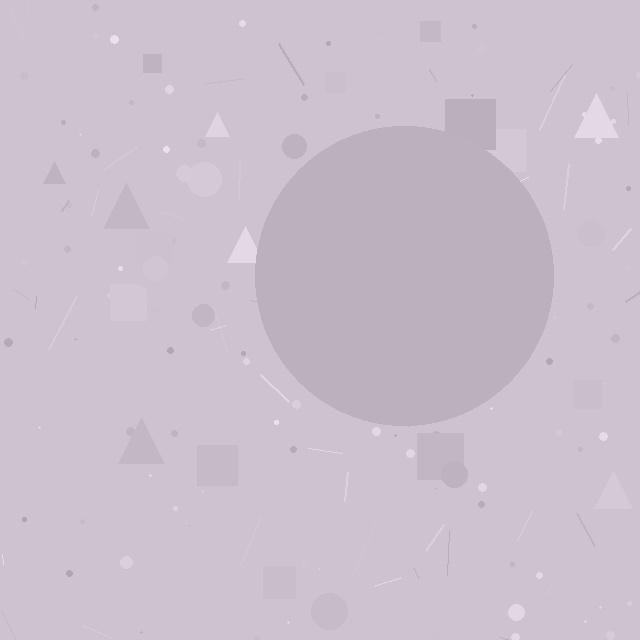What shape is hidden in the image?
A circle is hidden in the image.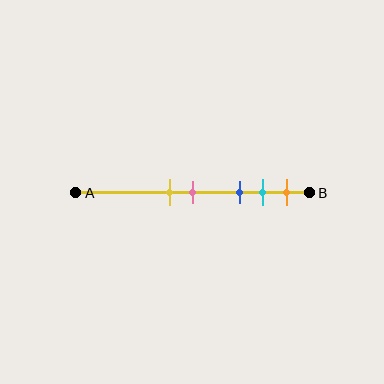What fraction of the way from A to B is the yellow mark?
The yellow mark is approximately 40% (0.4) of the way from A to B.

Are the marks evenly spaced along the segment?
No, the marks are not evenly spaced.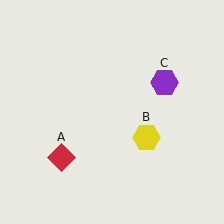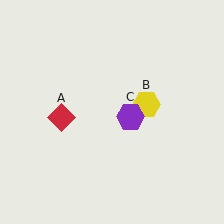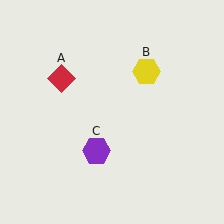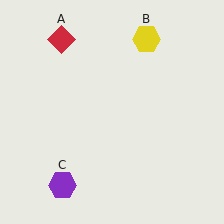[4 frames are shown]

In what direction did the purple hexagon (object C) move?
The purple hexagon (object C) moved down and to the left.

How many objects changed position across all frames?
3 objects changed position: red diamond (object A), yellow hexagon (object B), purple hexagon (object C).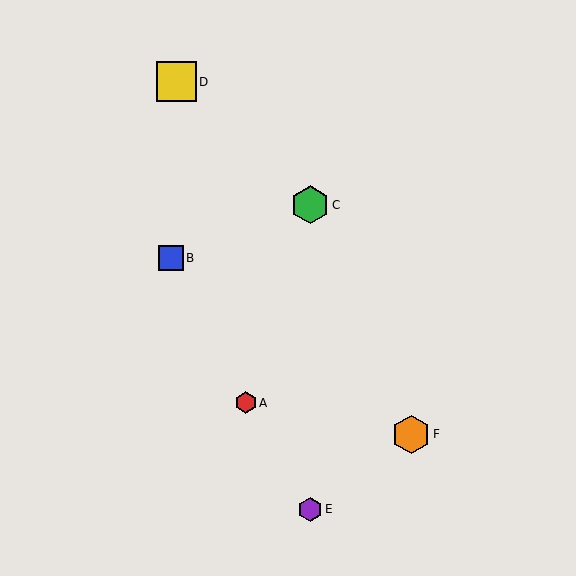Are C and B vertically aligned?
No, C is at x≈310 and B is at x≈171.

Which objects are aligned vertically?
Objects C, E are aligned vertically.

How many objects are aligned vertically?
2 objects (C, E) are aligned vertically.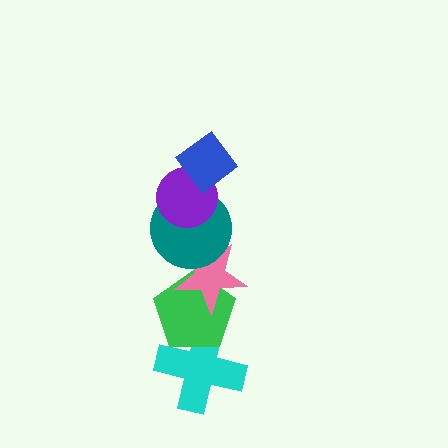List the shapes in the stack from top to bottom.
From top to bottom: the blue diamond, the purple circle, the teal circle, the pink star, the green pentagon, the cyan cross.